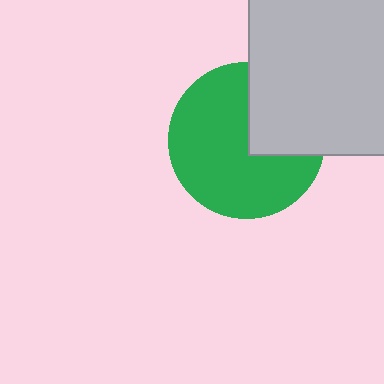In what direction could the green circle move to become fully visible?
The green circle could move left. That would shift it out from behind the light gray square entirely.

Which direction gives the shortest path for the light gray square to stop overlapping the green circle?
Moving right gives the shortest separation.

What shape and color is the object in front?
The object in front is a light gray square.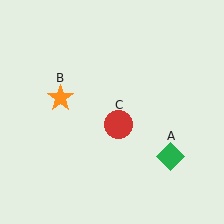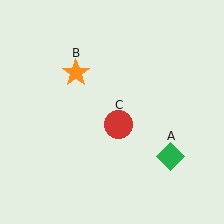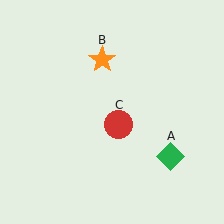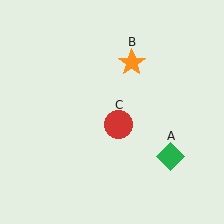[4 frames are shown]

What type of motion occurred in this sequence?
The orange star (object B) rotated clockwise around the center of the scene.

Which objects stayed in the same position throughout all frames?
Green diamond (object A) and red circle (object C) remained stationary.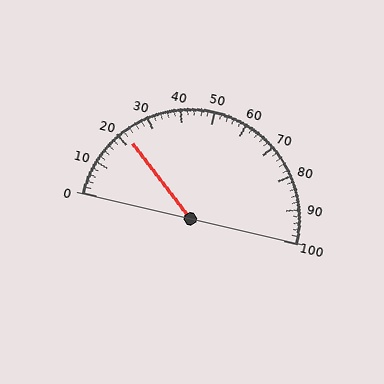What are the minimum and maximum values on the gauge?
The gauge ranges from 0 to 100.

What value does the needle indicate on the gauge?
The needle indicates approximately 22.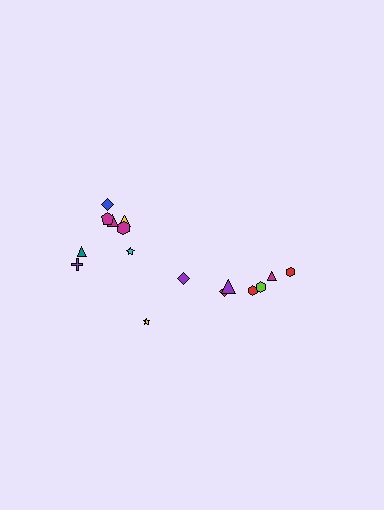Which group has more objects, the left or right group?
The left group.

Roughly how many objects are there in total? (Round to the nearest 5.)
Roughly 15 objects in total.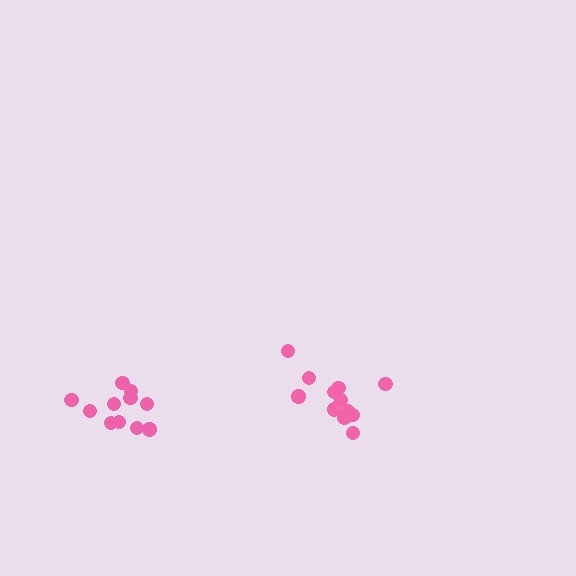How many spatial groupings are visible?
There are 2 spatial groupings.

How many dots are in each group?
Group 1: 12 dots, Group 2: 11 dots (23 total).